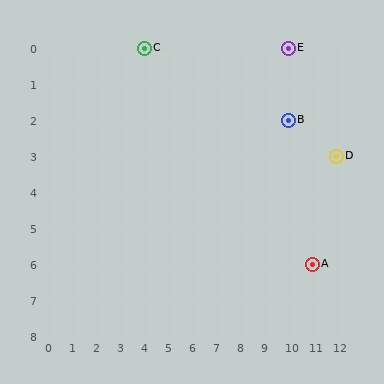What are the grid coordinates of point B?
Point B is at grid coordinates (10, 2).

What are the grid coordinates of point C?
Point C is at grid coordinates (4, 0).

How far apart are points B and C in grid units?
Points B and C are 6 columns and 2 rows apart (about 6.3 grid units diagonally).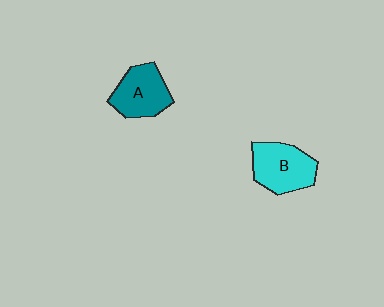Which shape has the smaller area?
Shape A (teal).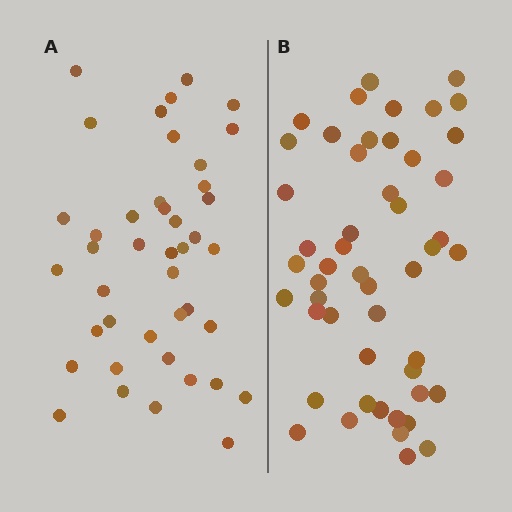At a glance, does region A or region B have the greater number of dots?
Region B (the right region) has more dots.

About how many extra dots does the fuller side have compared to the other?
Region B has roughly 8 or so more dots than region A.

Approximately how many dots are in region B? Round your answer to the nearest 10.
About 50 dots.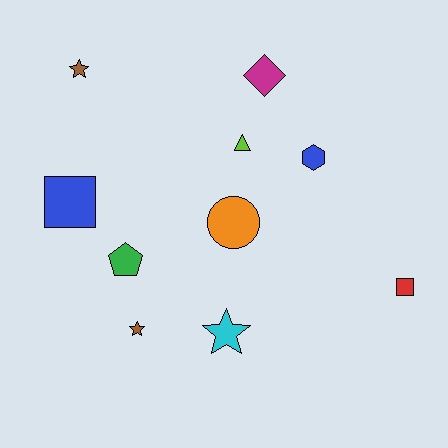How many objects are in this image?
There are 10 objects.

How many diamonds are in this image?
There is 1 diamond.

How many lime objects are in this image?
There is 1 lime object.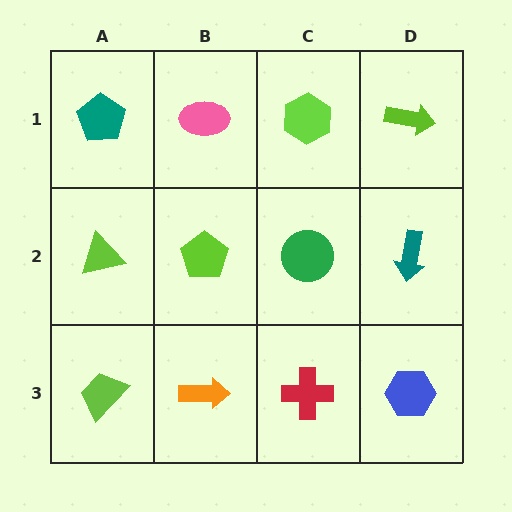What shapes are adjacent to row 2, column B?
A pink ellipse (row 1, column B), an orange arrow (row 3, column B), a lime triangle (row 2, column A), a green circle (row 2, column C).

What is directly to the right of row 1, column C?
A lime arrow.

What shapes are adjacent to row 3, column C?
A green circle (row 2, column C), an orange arrow (row 3, column B), a blue hexagon (row 3, column D).